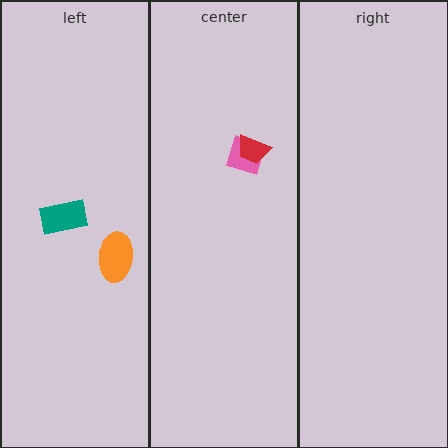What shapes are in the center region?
The pink diamond, the red trapezoid.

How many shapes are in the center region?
2.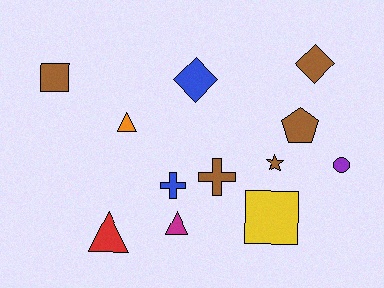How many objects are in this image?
There are 12 objects.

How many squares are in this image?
There are 2 squares.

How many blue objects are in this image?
There are 2 blue objects.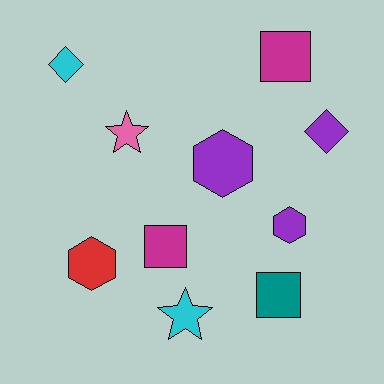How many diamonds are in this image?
There are 2 diamonds.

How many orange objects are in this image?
There are no orange objects.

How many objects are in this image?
There are 10 objects.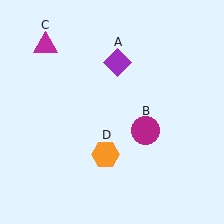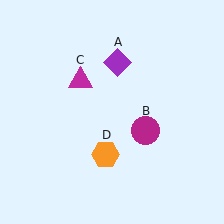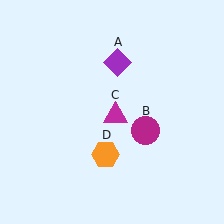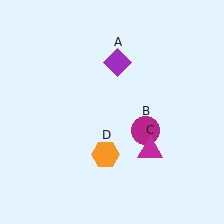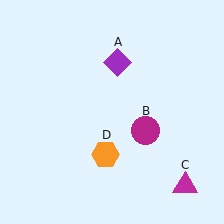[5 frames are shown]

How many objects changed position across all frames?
1 object changed position: magenta triangle (object C).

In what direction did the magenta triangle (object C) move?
The magenta triangle (object C) moved down and to the right.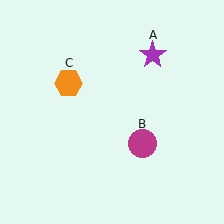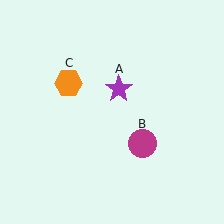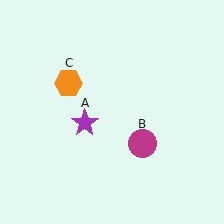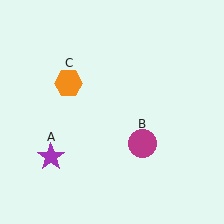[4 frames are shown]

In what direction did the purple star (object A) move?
The purple star (object A) moved down and to the left.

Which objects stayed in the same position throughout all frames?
Magenta circle (object B) and orange hexagon (object C) remained stationary.